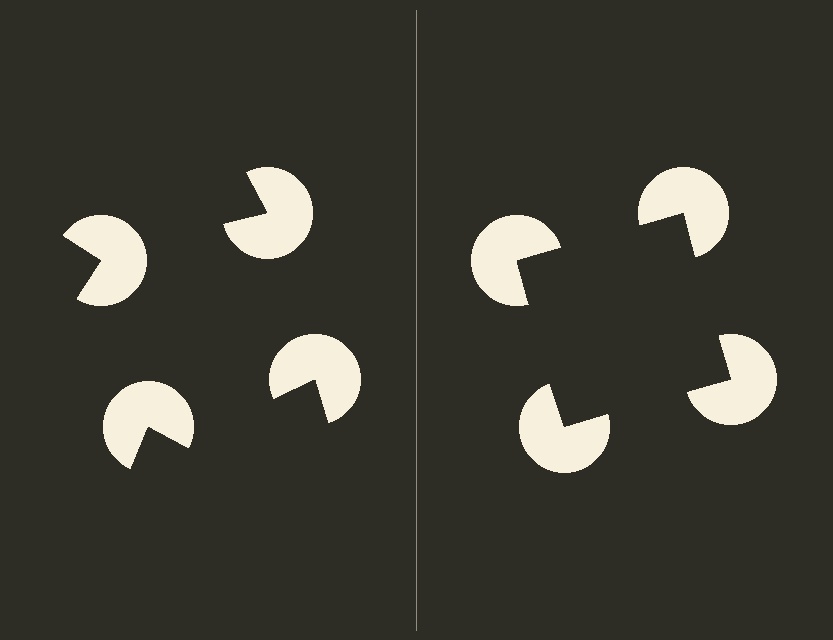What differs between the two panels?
The pac-man discs are positioned identically on both sides; only the wedge orientations differ. On the right they align to a square; on the left they are misaligned.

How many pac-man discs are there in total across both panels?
8 — 4 on each side.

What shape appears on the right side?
An illusory square.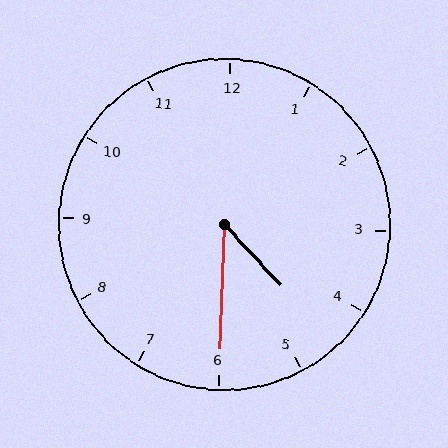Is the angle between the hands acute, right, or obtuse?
It is acute.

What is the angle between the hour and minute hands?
Approximately 45 degrees.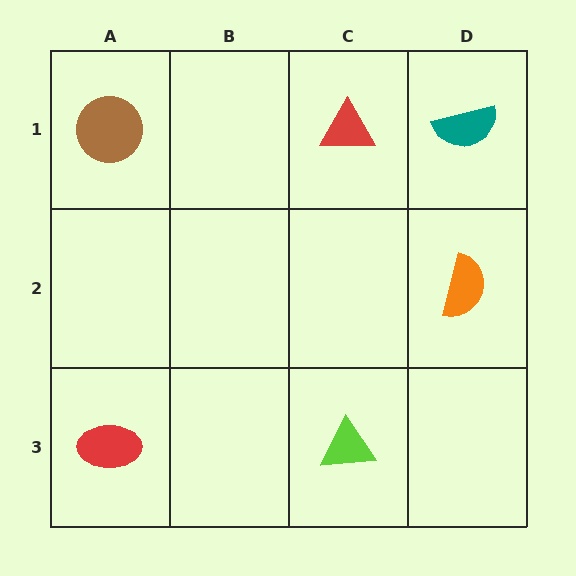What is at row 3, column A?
A red ellipse.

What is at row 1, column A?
A brown circle.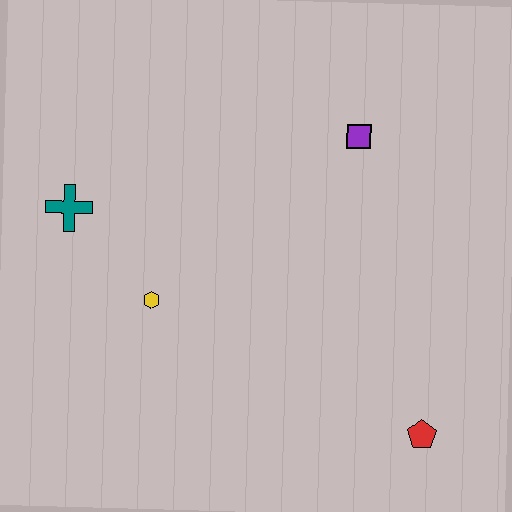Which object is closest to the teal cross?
The yellow hexagon is closest to the teal cross.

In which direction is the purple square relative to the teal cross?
The purple square is to the right of the teal cross.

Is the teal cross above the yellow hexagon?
Yes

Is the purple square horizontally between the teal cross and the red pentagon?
Yes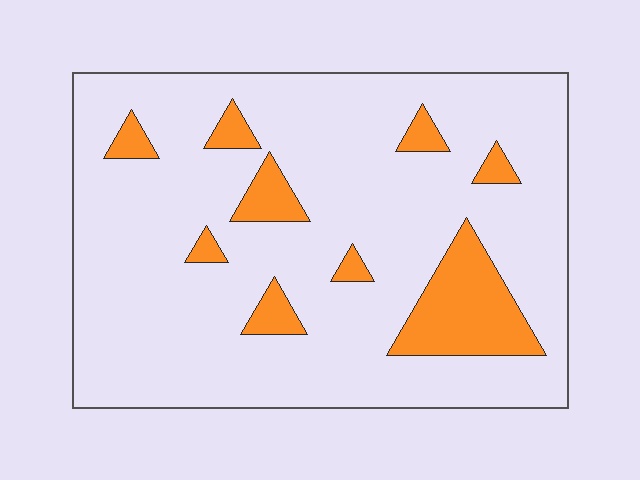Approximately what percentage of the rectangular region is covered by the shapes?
Approximately 15%.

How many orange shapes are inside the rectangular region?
9.